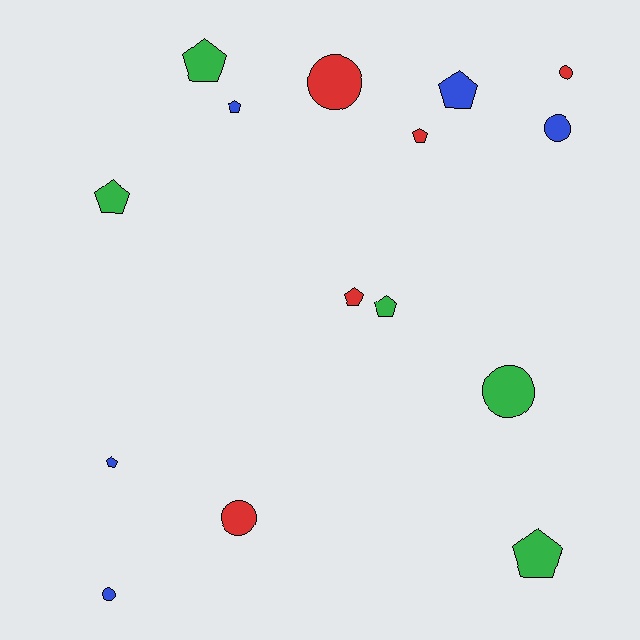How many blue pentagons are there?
There are 3 blue pentagons.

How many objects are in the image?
There are 15 objects.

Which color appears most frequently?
Green, with 5 objects.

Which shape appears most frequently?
Pentagon, with 9 objects.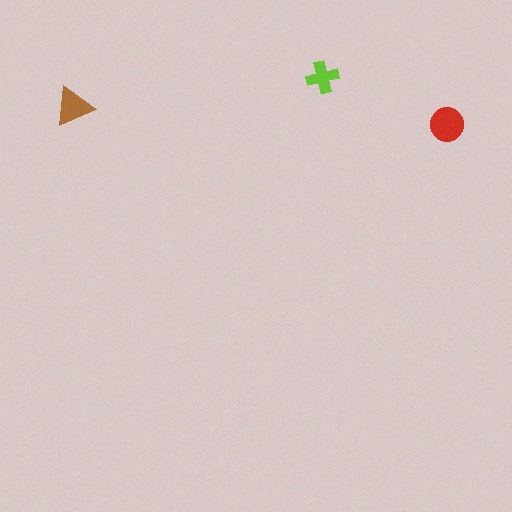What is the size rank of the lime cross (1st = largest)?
3rd.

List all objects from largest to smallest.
The red circle, the brown triangle, the lime cross.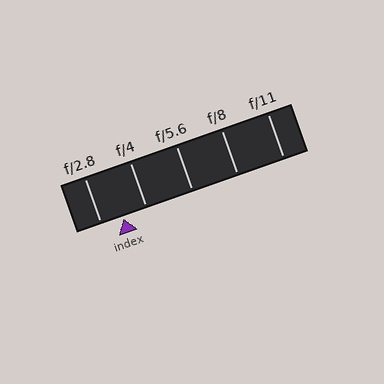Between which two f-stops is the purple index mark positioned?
The index mark is between f/2.8 and f/4.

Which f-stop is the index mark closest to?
The index mark is closest to f/2.8.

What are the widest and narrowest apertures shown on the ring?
The widest aperture shown is f/2.8 and the narrowest is f/11.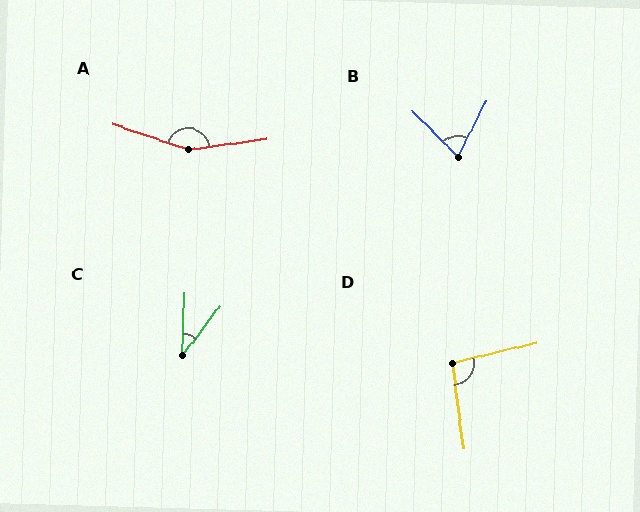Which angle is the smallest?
C, at approximately 35 degrees.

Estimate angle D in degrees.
Approximately 97 degrees.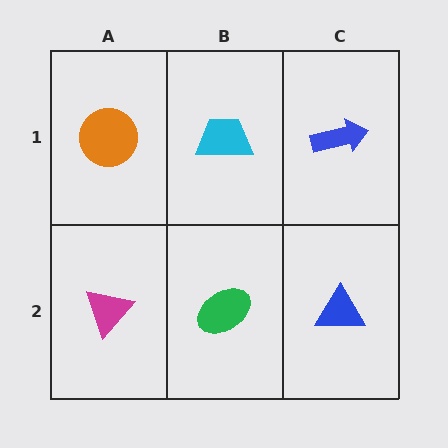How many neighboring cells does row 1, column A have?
2.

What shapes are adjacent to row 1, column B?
A green ellipse (row 2, column B), an orange circle (row 1, column A), a blue arrow (row 1, column C).